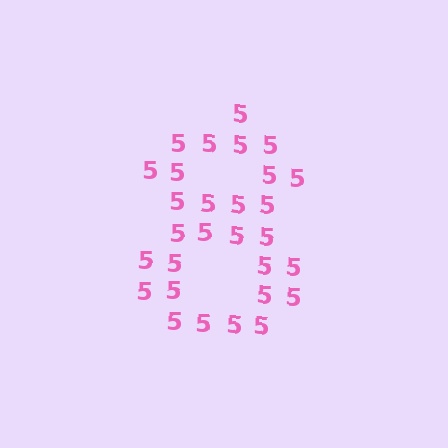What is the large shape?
The large shape is the digit 8.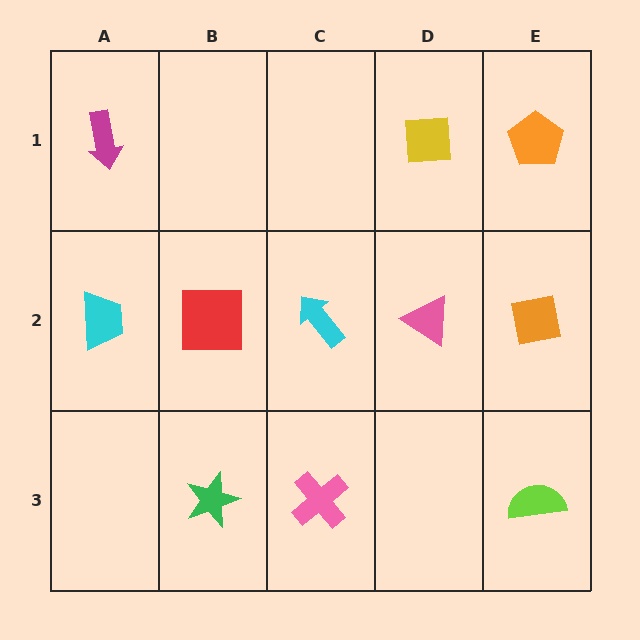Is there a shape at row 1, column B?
No, that cell is empty.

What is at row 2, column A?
A cyan trapezoid.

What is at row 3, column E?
A lime semicircle.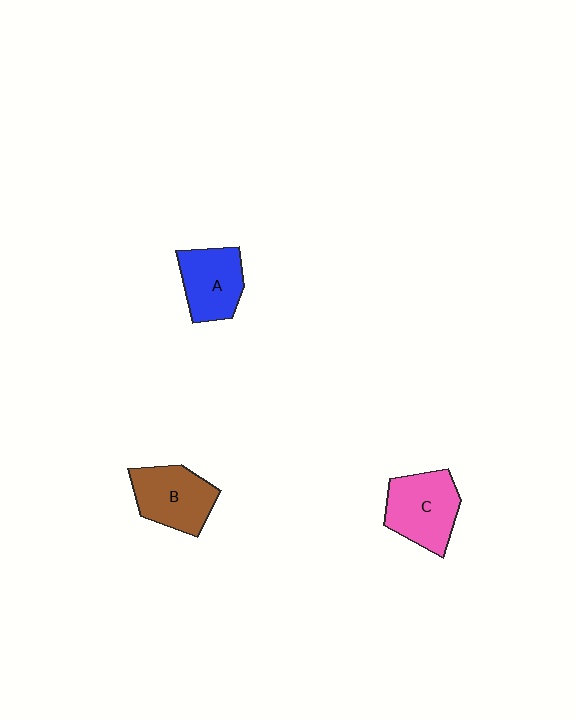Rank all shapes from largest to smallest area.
From largest to smallest: C (pink), B (brown), A (blue).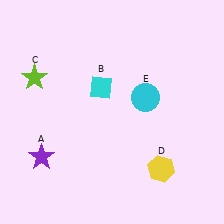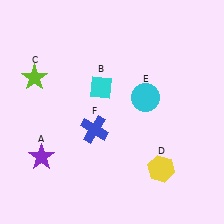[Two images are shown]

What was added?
A blue cross (F) was added in Image 2.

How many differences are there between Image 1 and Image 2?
There is 1 difference between the two images.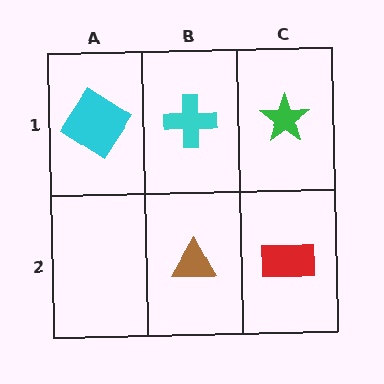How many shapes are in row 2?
2 shapes.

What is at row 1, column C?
A green star.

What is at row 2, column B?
A brown triangle.